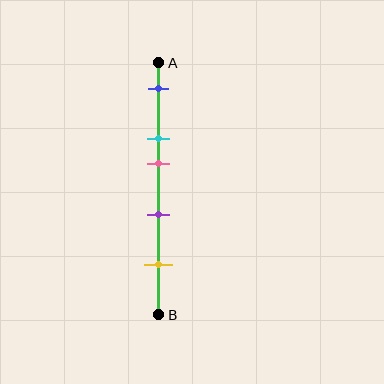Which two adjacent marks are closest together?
The cyan and pink marks are the closest adjacent pair.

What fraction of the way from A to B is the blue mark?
The blue mark is approximately 10% (0.1) of the way from A to B.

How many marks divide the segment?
There are 5 marks dividing the segment.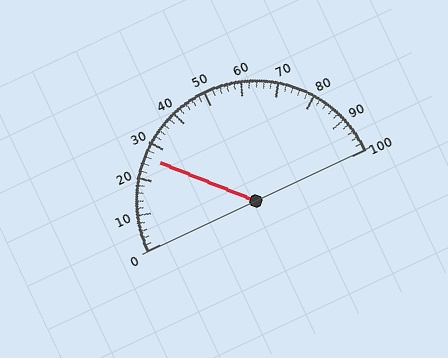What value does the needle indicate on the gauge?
The needle indicates approximately 26.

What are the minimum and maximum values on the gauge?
The gauge ranges from 0 to 100.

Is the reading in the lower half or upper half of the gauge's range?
The reading is in the lower half of the range (0 to 100).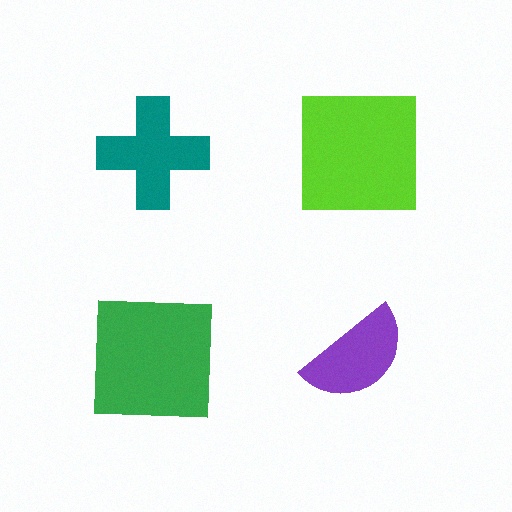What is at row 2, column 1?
A green square.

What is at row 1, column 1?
A teal cross.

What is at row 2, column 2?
A purple semicircle.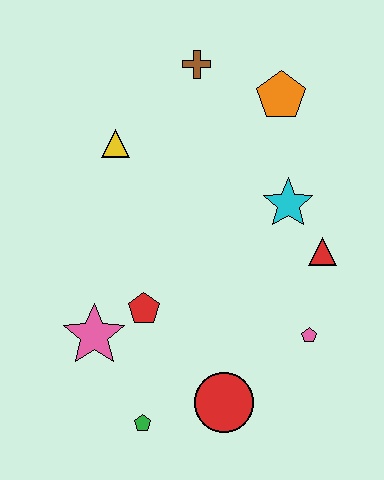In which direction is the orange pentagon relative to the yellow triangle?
The orange pentagon is to the right of the yellow triangle.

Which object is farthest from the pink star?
The orange pentagon is farthest from the pink star.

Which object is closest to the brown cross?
The orange pentagon is closest to the brown cross.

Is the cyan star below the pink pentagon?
No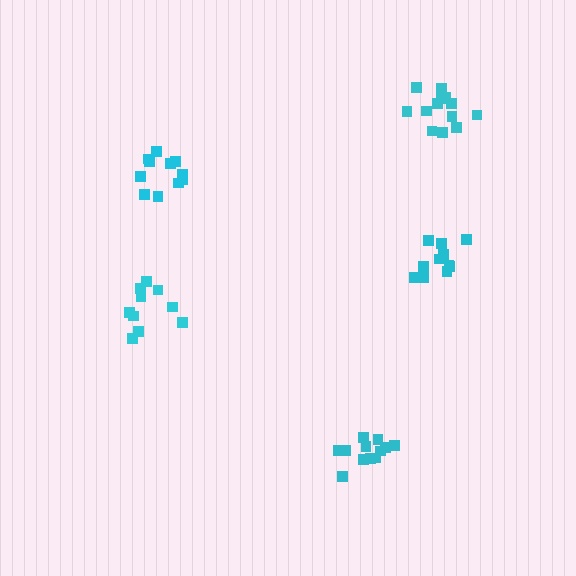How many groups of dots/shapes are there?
There are 5 groups.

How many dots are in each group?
Group 1: 10 dots, Group 2: 11 dots, Group 3: 12 dots, Group 4: 13 dots, Group 5: 11 dots (57 total).